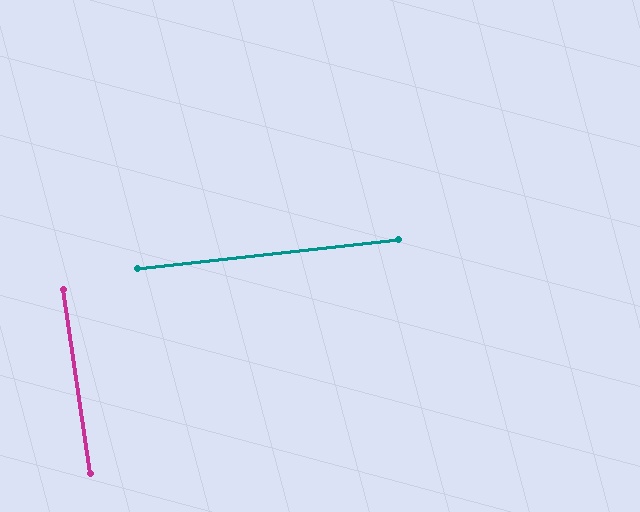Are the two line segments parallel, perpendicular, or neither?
Perpendicular — they meet at approximately 88°.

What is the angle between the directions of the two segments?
Approximately 88 degrees.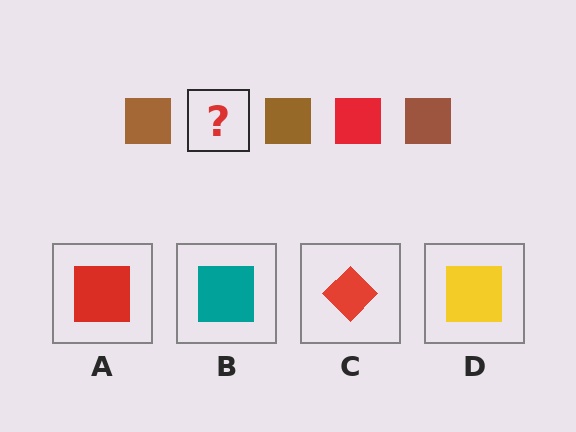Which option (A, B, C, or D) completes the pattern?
A.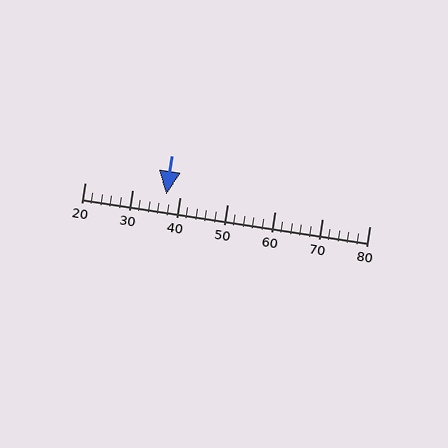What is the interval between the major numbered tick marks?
The major tick marks are spaced 10 units apart.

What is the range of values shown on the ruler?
The ruler shows values from 20 to 80.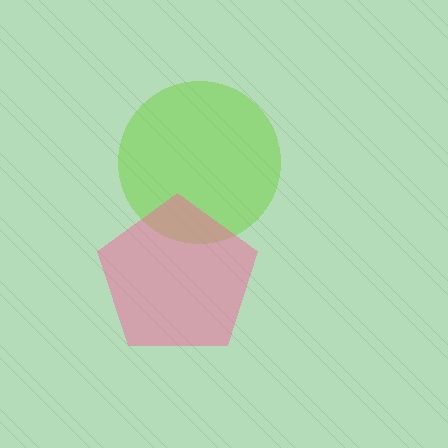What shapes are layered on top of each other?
The layered shapes are: a lime circle, a pink pentagon.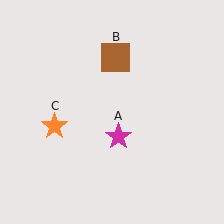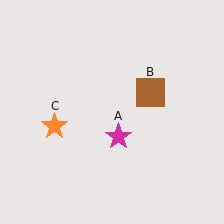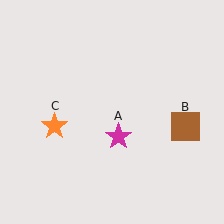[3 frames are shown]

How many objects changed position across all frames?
1 object changed position: brown square (object B).